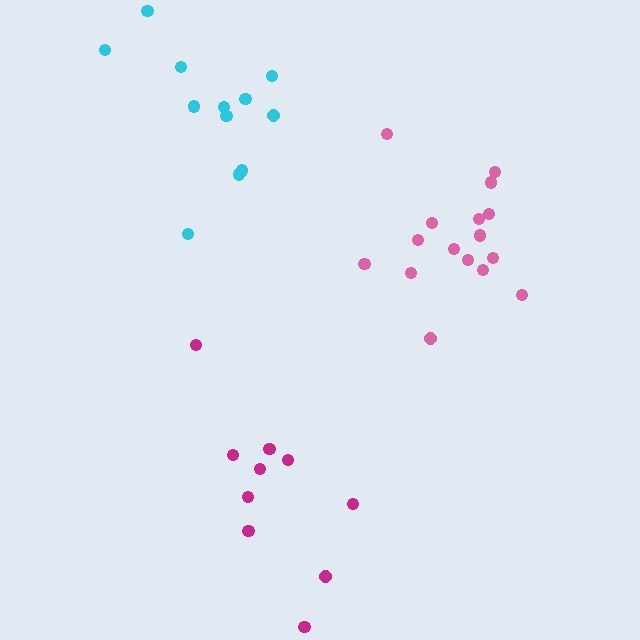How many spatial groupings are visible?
There are 3 spatial groupings.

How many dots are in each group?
Group 1: 12 dots, Group 2: 16 dots, Group 3: 10 dots (38 total).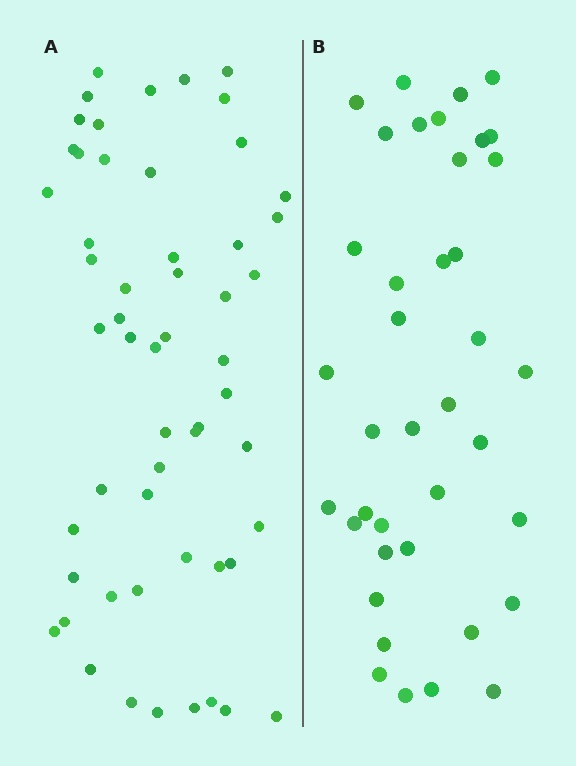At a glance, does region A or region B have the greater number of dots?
Region A (the left region) has more dots.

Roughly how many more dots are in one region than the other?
Region A has approximately 15 more dots than region B.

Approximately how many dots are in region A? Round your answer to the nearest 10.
About 60 dots. (The exact count is 55, which rounds to 60.)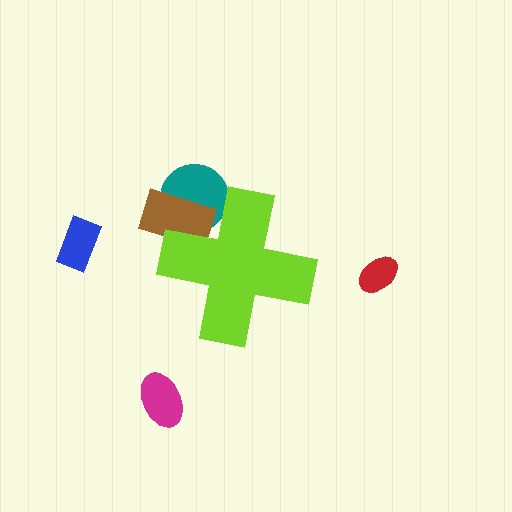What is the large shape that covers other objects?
A lime cross.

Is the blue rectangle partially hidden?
No, the blue rectangle is fully visible.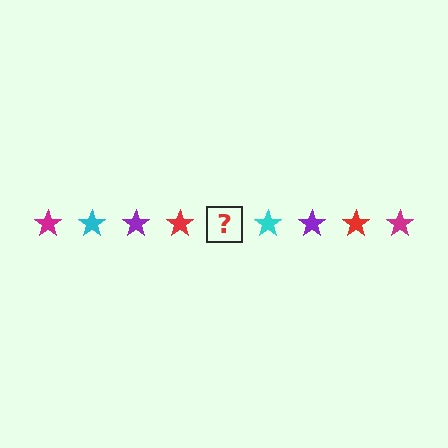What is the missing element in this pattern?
The missing element is a magenta star.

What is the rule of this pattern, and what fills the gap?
The rule is that the pattern cycles through magenta, cyan, purple, red stars. The gap should be filled with a magenta star.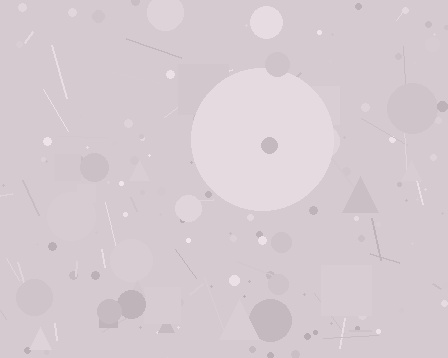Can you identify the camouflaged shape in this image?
The camouflaged shape is a circle.